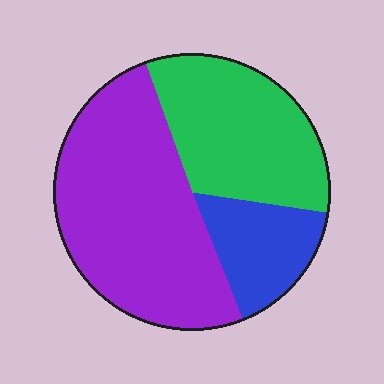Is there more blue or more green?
Green.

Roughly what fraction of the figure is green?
Green covers 33% of the figure.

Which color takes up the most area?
Purple, at roughly 50%.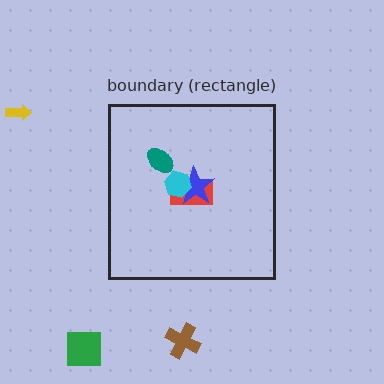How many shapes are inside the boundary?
4 inside, 3 outside.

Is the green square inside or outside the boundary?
Outside.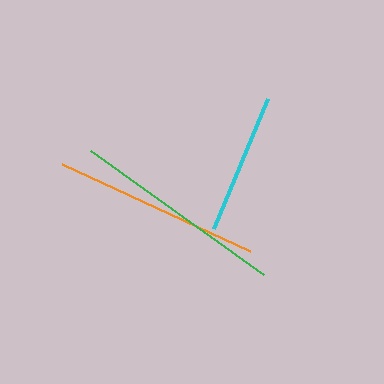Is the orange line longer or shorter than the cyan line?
The orange line is longer than the cyan line.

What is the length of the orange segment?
The orange segment is approximately 207 pixels long.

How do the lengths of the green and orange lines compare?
The green and orange lines are approximately the same length.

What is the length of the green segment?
The green segment is approximately 213 pixels long.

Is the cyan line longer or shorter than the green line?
The green line is longer than the cyan line.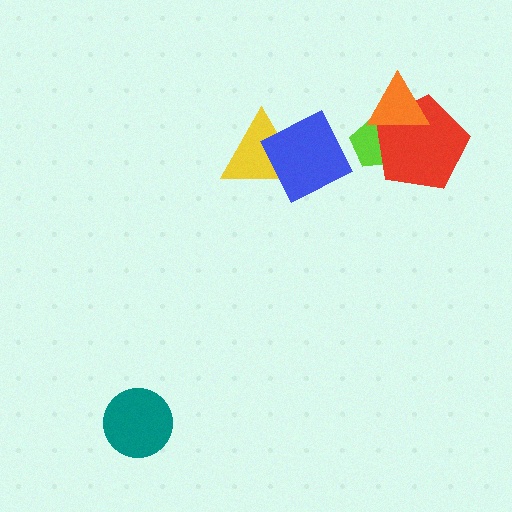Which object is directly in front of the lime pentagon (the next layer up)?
The red pentagon is directly in front of the lime pentagon.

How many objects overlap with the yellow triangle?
1 object overlaps with the yellow triangle.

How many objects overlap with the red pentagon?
2 objects overlap with the red pentagon.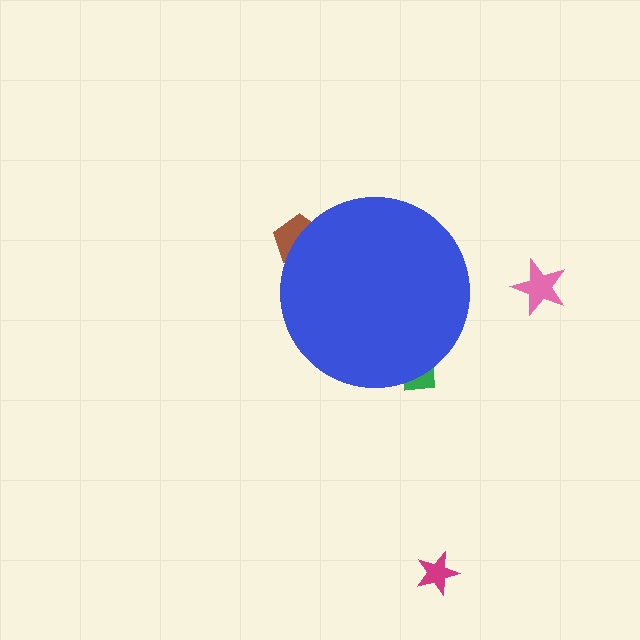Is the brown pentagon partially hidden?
Yes, the brown pentagon is partially hidden behind the blue circle.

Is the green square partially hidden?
Yes, the green square is partially hidden behind the blue circle.